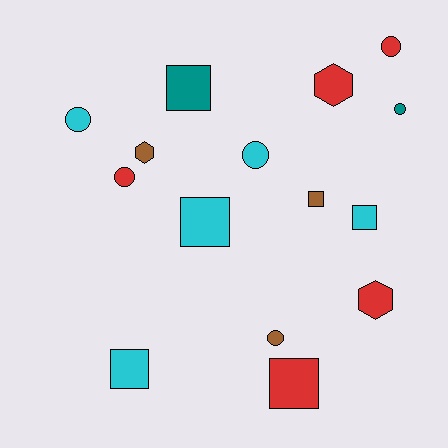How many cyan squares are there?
There are 3 cyan squares.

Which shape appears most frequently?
Square, with 6 objects.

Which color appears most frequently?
Red, with 5 objects.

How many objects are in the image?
There are 15 objects.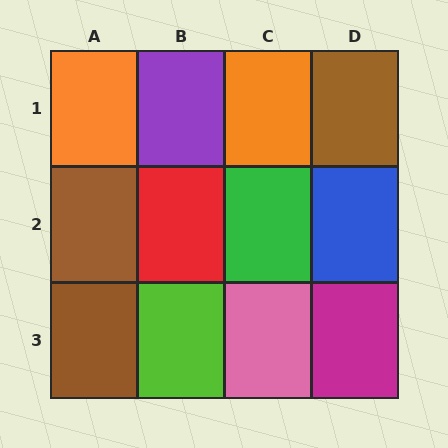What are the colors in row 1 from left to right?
Orange, purple, orange, brown.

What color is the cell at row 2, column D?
Blue.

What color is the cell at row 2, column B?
Red.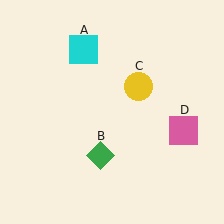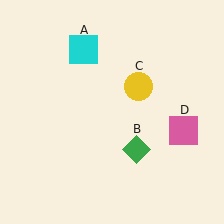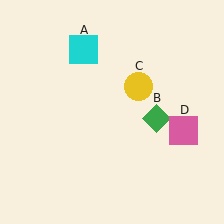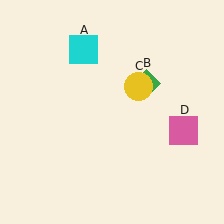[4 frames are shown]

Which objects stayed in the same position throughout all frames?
Cyan square (object A) and yellow circle (object C) and pink square (object D) remained stationary.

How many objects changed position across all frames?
1 object changed position: green diamond (object B).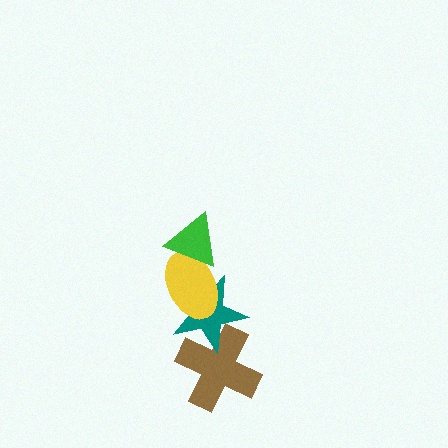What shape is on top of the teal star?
The yellow ellipse is on top of the teal star.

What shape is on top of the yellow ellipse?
The green triangle is on top of the yellow ellipse.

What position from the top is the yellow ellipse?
The yellow ellipse is 2nd from the top.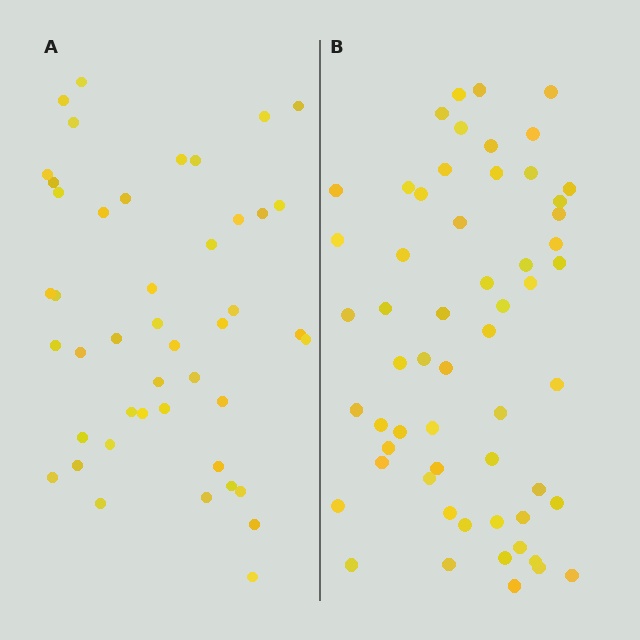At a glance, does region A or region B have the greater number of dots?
Region B (the right region) has more dots.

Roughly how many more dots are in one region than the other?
Region B has approximately 15 more dots than region A.